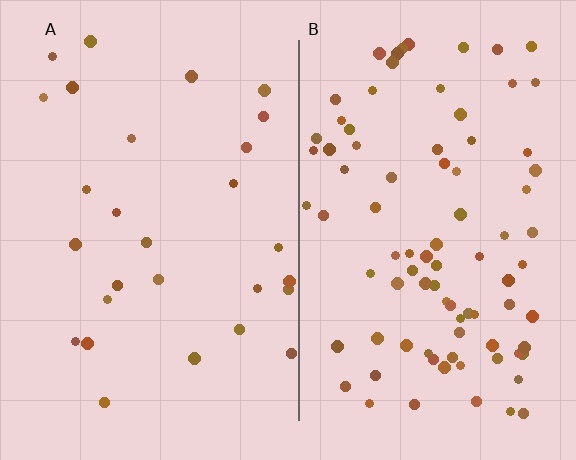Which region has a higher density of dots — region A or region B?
B (the right).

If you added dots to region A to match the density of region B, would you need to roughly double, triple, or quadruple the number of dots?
Approximately triple.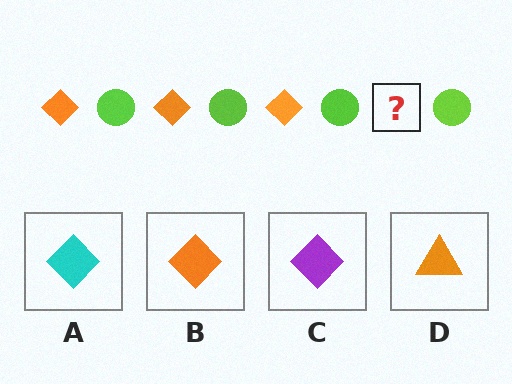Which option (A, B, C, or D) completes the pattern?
B.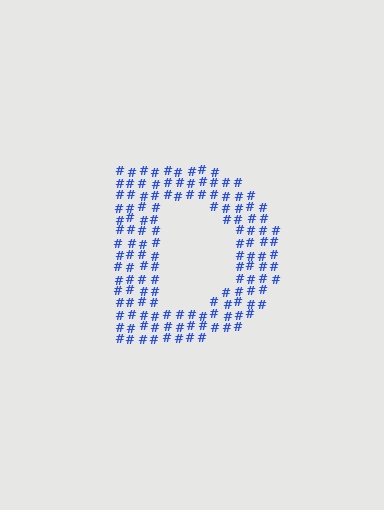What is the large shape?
The large shape is the letter D.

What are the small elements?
The small elements are hash symbols.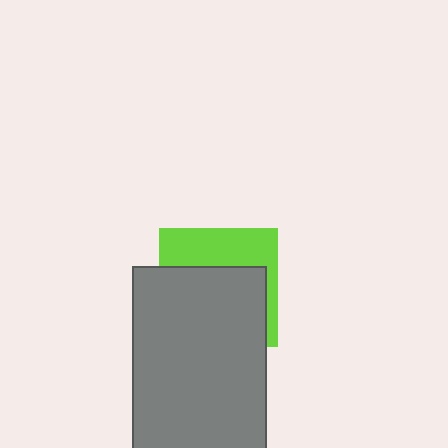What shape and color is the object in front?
The object in front is a gray rectangle.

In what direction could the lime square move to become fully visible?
The lime square could move up. That would shift it out from behind the gray rectangle entirely.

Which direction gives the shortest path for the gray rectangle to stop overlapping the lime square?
Moving down gives the shortest separation.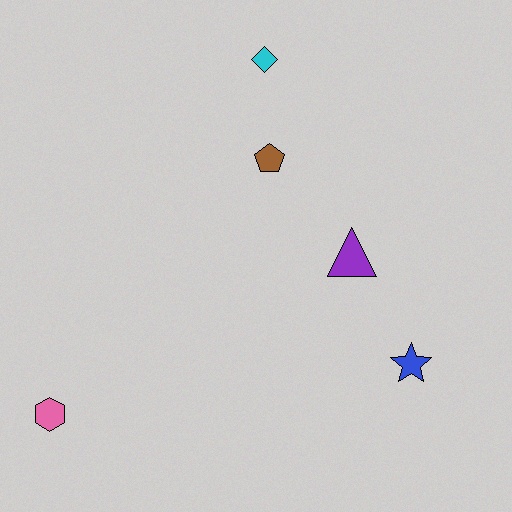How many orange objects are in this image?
There are no orange objects.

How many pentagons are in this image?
There is 1 pentagon.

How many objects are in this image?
There are 5 objects.